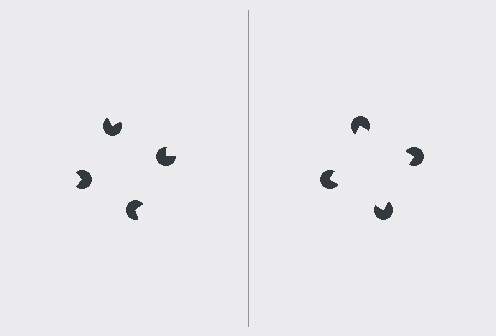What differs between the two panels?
The pac-man discs are positioned identically on both sides; only the wedge orientations differ. On the right they align to a square; on the left they are misaligned.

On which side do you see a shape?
An illusory square appears on the right side. On the left side the wedge cuts are rotated, so no coherent shape forms.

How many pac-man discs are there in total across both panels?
8 — 4 on each side.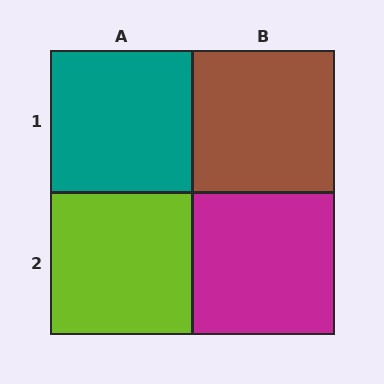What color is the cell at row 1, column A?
Teal.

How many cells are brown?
1 cell is brown.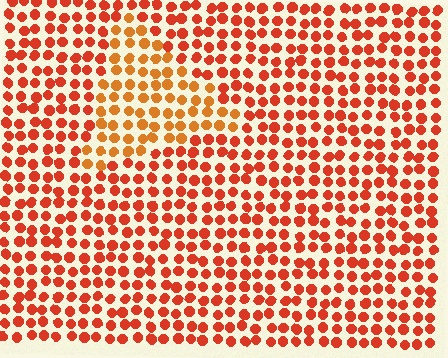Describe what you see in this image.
The image is filled with small red elements in a uniform arrangement. A triangle-shaped region is visible where the elements are tinted to a slightly different hue, forming a subtle color boundary.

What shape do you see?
I see a triangle.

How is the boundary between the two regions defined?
The boundary is defined purely by a slight shift in hue (about 23 degrees). Spacing, size, and orientation are identical on both sides.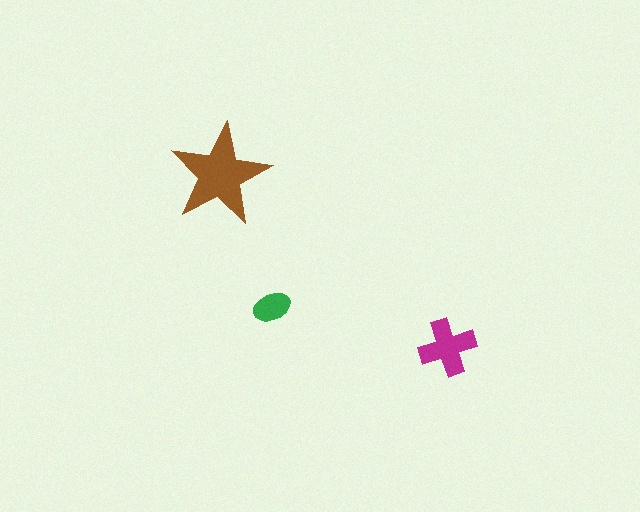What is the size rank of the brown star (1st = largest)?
1st.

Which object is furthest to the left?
The brown star is leftmost.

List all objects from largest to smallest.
The brown star, the magenta cross, the green ellipse.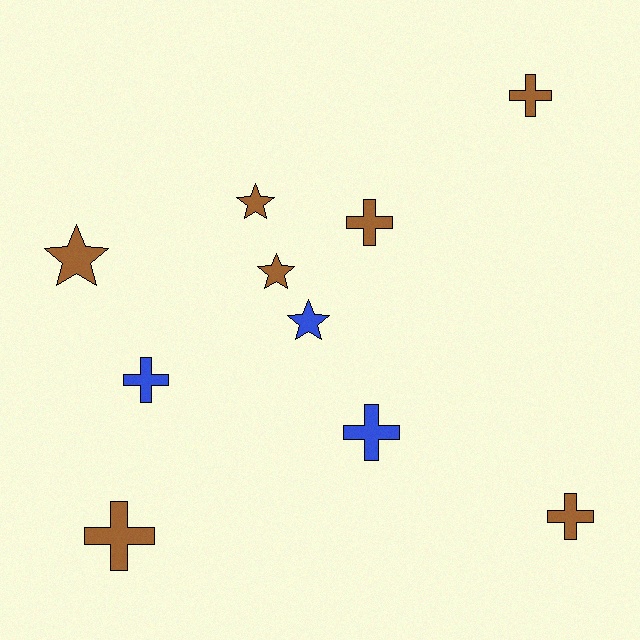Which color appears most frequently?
Brown, with 7 objects.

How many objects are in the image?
There are 10 objects.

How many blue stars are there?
There is 1 blue star.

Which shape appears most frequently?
Cross, with 6 objects.